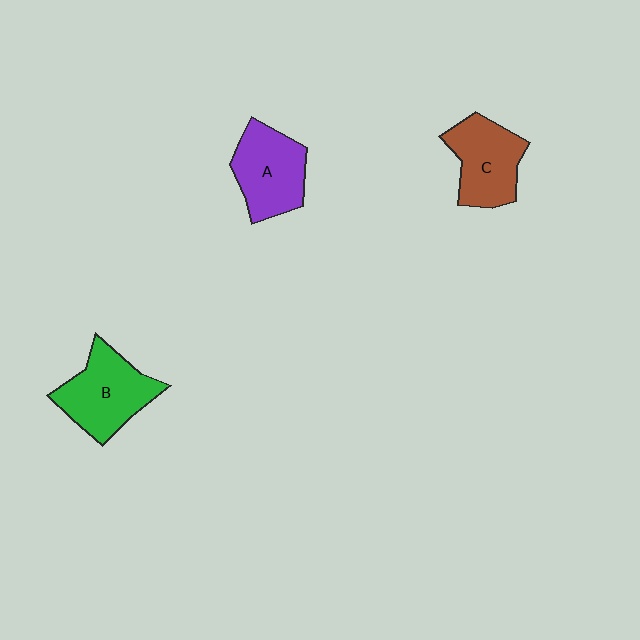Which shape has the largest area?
Shape B (green).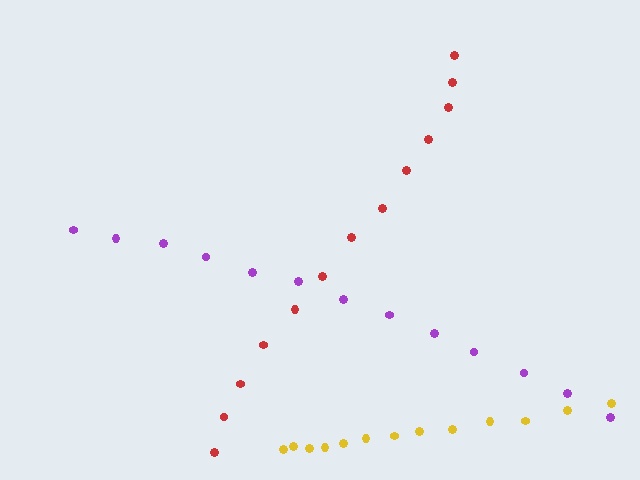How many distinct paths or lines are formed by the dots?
There are 3 distinct paths.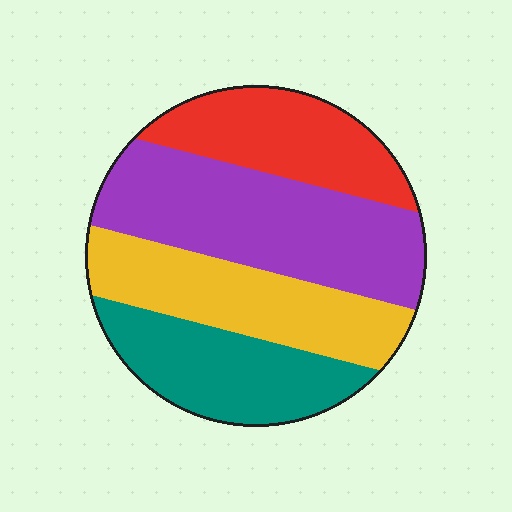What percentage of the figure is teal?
Teal takes up between a sixth and a third of the figure.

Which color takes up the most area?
Purple, at roughly 35%.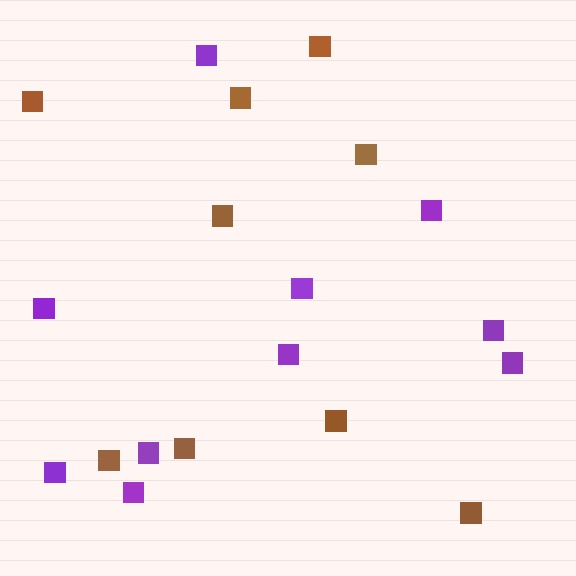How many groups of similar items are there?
There are 2 groups: one group of brown squares (9) and one group of purple squares (10).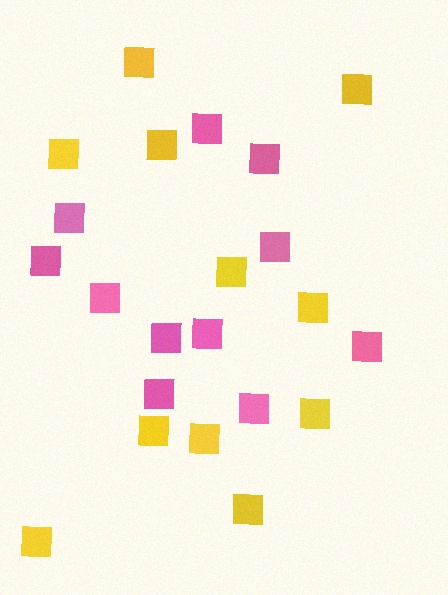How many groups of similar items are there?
There are 2 groups: one group of pink squares (11) and one group of yellow squares (11).